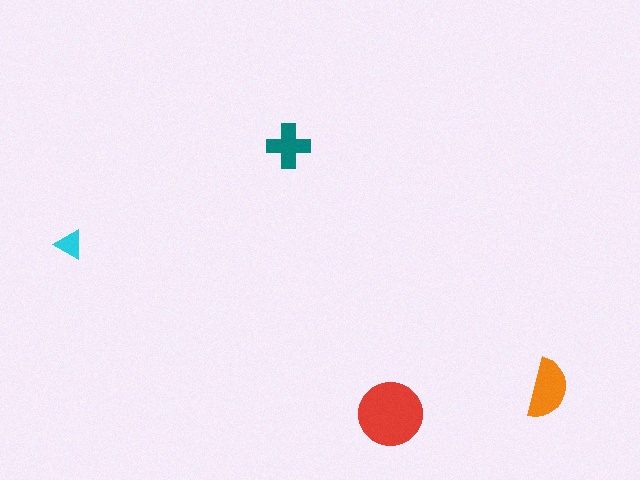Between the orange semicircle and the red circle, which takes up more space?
The red circle.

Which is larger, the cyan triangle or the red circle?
The red circle.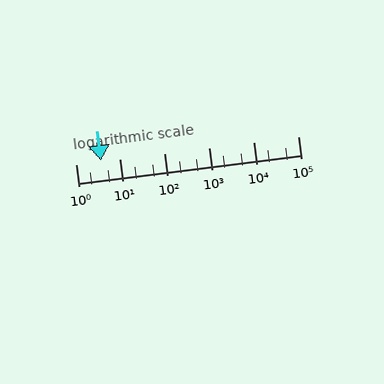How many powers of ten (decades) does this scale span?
The scale spans 5 decades, from 1 to 100000.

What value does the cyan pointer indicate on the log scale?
The pointer indicates approximately 3.7.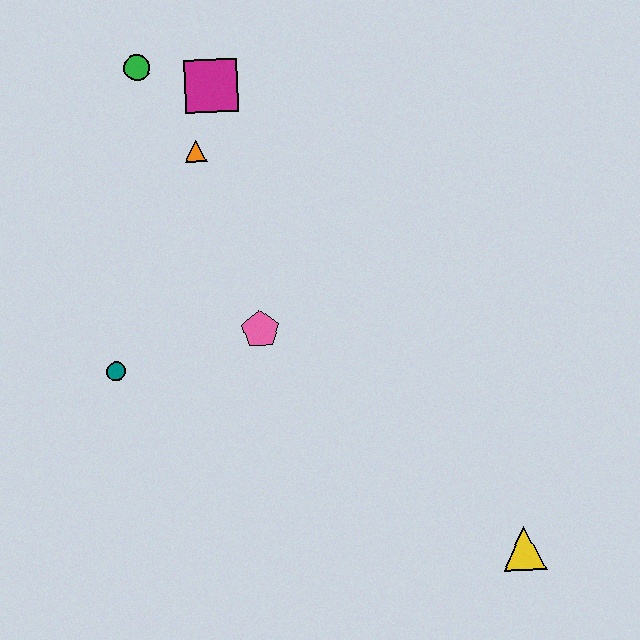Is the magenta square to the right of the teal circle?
Yes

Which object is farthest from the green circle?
The yellow triangle is farthest from the green circle.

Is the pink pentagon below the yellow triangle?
No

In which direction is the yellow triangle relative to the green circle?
The yellow triangle is below the green circle.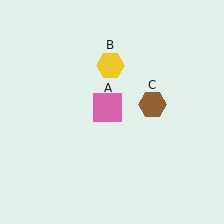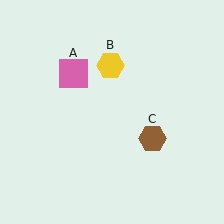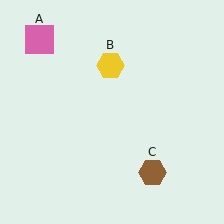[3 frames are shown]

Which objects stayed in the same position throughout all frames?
Yellow hexagon (object B) remained stationary.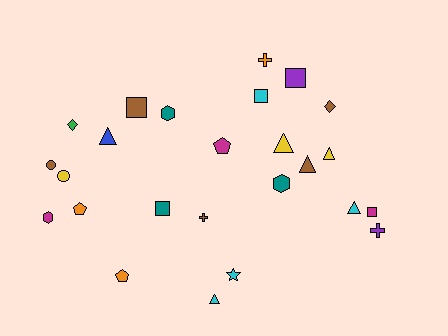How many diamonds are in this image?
There are 2 diamonds.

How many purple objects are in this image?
There are 2 purple objects.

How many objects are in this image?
There are 25 objects.